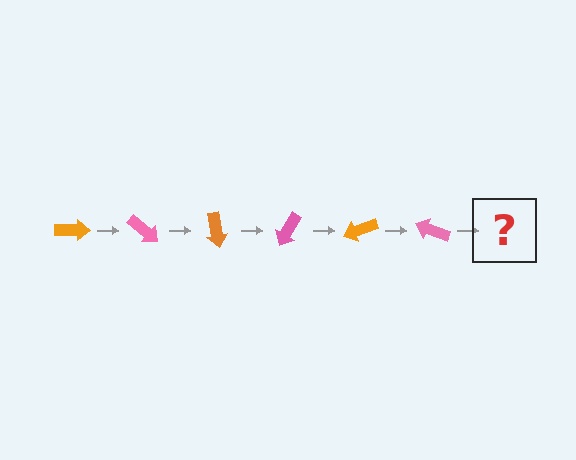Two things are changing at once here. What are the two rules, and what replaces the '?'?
The two rules are that it rotates 40 degrees each step and the color cycles through orange and pink. The '?' should be an orange arrow, rotated 240 degrees from the start.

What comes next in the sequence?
The next element should be an orange arrow, rotated 240 degrees from the start.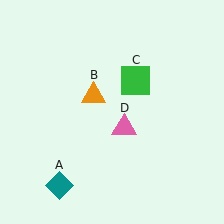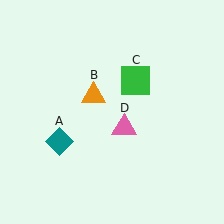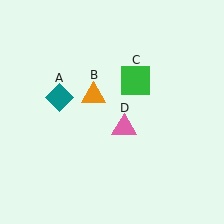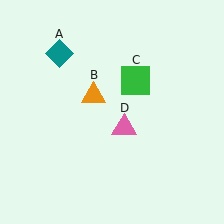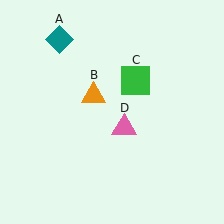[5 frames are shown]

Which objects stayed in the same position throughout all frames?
Orange triangle (object B) and green square (object C) and pink triangle (object D) remained stationary.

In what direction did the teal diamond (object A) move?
The teal diamond (object A) moved up.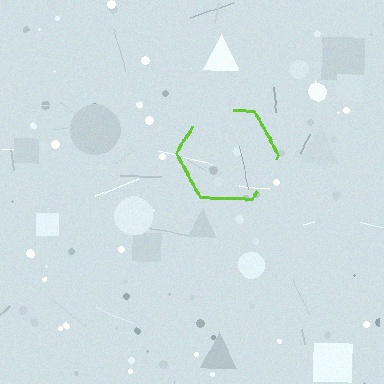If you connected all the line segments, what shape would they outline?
They would outline a hexagon.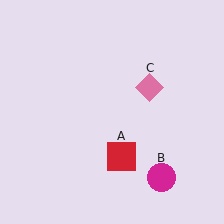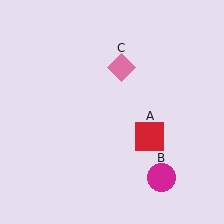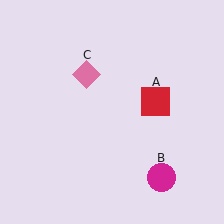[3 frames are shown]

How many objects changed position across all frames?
2 objects changed position: red square (object A), pink diamond (object C).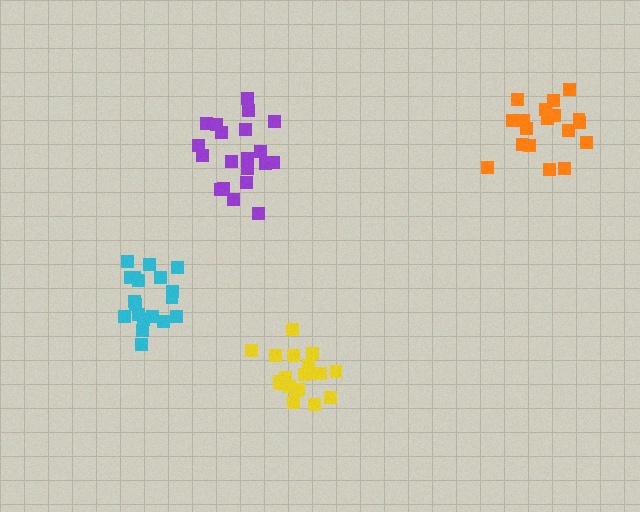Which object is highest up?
The orange cluster is topmost.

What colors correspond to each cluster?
The clusters are colored: cyan, orange, yellow, purple.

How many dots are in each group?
Group 1: 19 dots, Group 2: 18 dots, Group 3: 19 dots, Group 4: 20 dots (76 total).